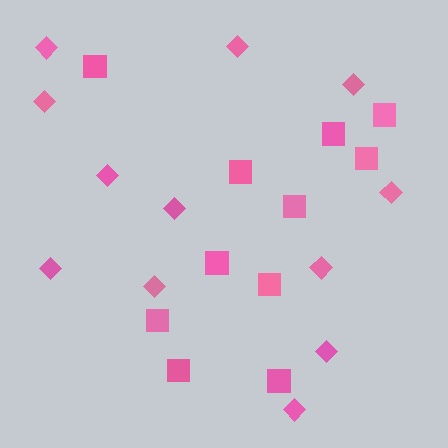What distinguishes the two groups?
There are 2 groups: one group of squares (11) and one group of diamonds (12).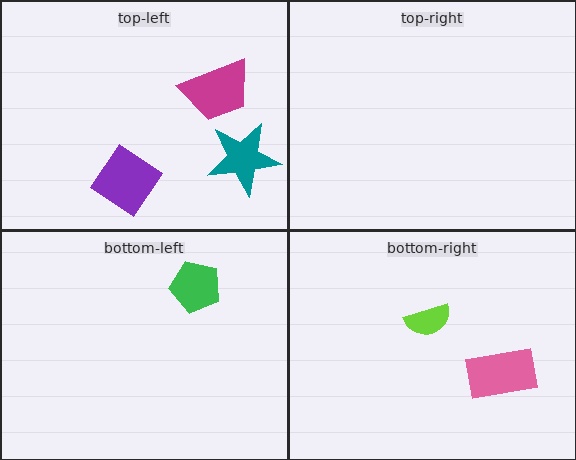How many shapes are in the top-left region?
3.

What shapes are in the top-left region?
The magenta trapezoid, the teal star, the purple diamond.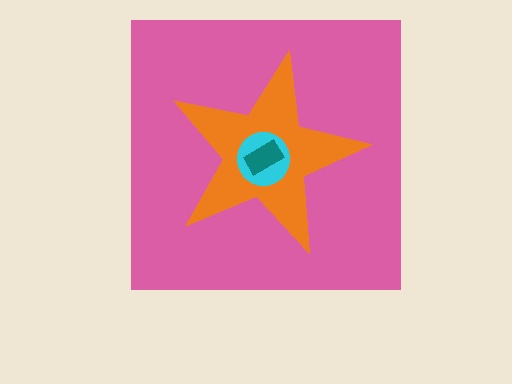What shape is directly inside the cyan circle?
The teal rectangle.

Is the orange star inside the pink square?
Yes.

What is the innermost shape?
The teal rectangle.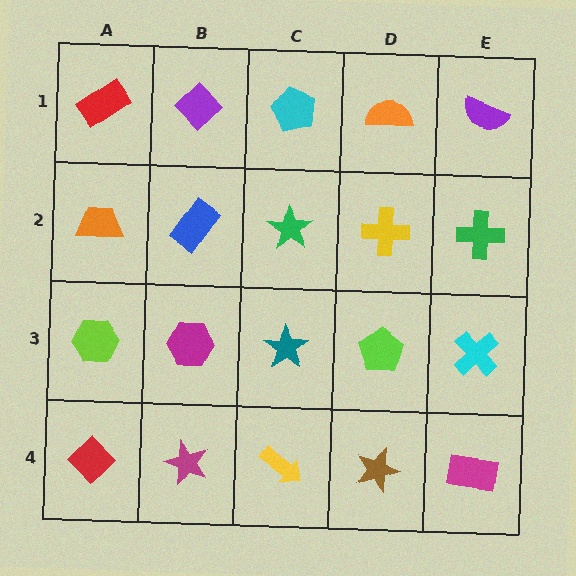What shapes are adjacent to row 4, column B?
A magenta hexagon (row 3, column B), a red diamond (row 4, column A), a yellow arrow (row 4, column C).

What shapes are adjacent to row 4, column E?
A cyan cross (row 3, column E), a brown star (row 4, column D).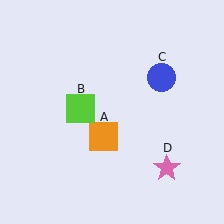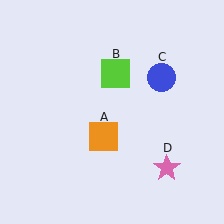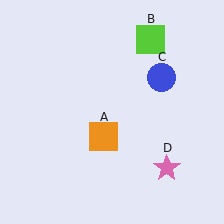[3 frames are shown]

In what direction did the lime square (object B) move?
The lime square (object B) moved up and to the right.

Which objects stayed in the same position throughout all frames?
Orange square (object A) and blue circle (object C) and pink star (object D) remained stationary.